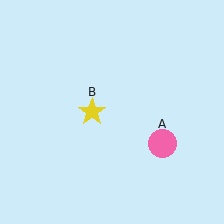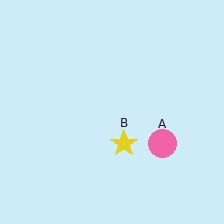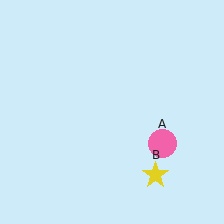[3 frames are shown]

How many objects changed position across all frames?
1 object changed position: yellow star (object B).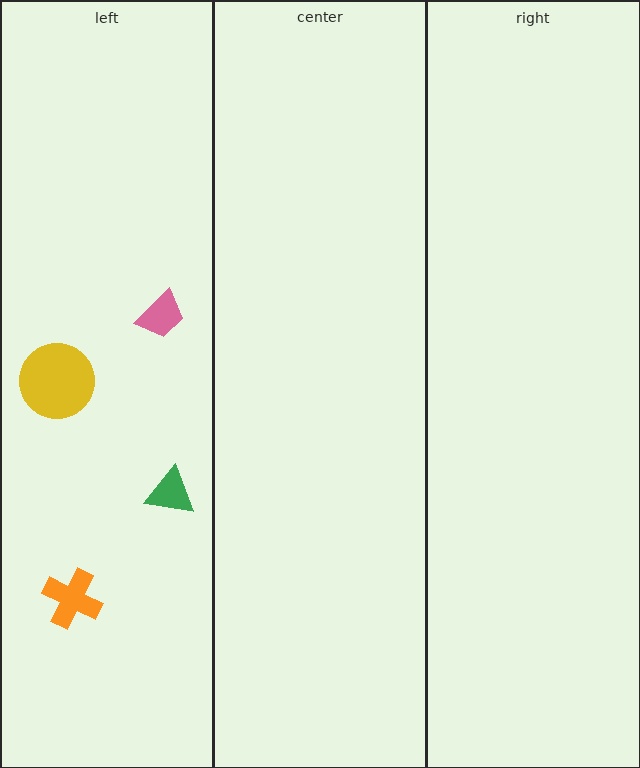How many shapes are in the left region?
4.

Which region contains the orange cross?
The left region.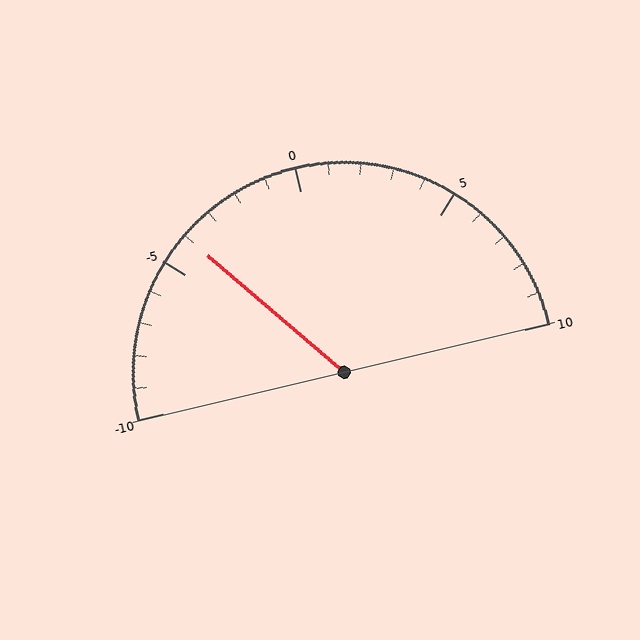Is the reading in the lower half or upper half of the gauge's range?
The reading is in the lower half of the range (-10 to 10).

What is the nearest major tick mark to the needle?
The nearest major tick mark is -5.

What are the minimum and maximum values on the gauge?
The gauge ranges from -10 to 10.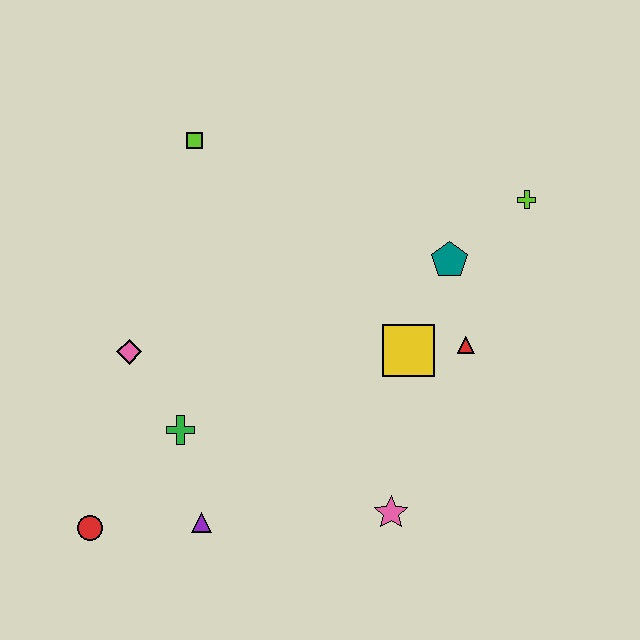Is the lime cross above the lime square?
No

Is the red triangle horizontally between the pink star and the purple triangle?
No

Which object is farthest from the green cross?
The lime cross is farthest from the green cross.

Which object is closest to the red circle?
The purple triangle is closest to the red circle.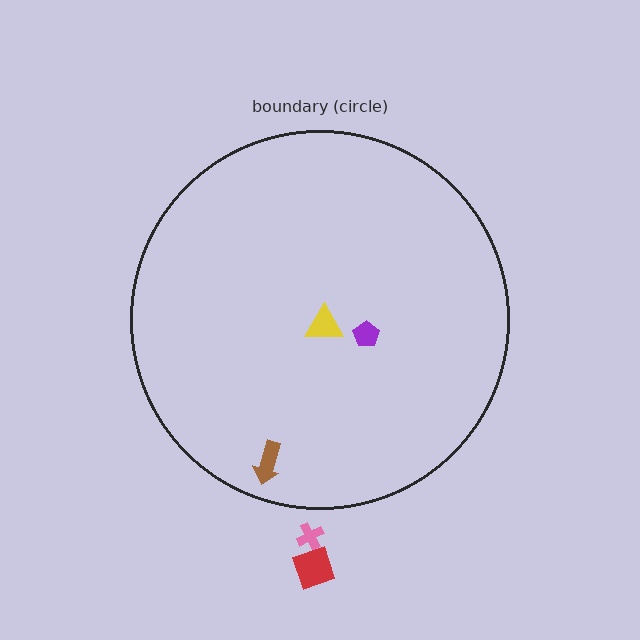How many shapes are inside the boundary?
3 inside, 2 outside.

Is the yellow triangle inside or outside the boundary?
Inside.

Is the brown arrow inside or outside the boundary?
Inside.